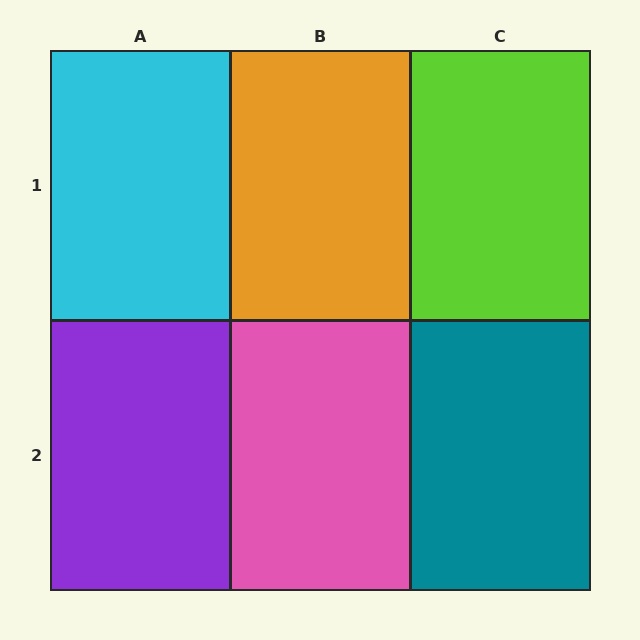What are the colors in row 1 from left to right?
Cyan, orange, lime.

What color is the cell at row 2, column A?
Purple.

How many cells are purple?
1 cell is purple.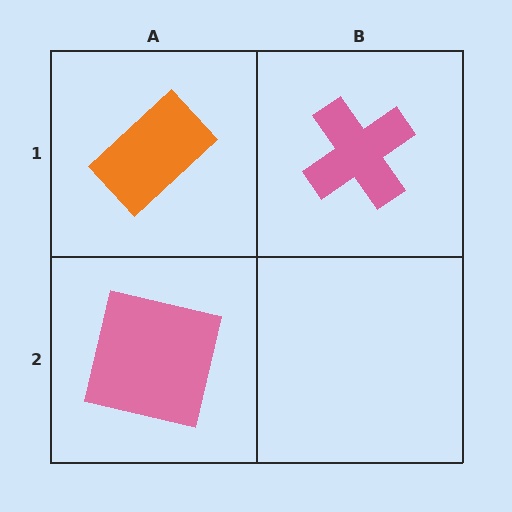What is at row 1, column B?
A pink cross.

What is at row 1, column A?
An orange rectangle.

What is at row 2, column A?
A pink square.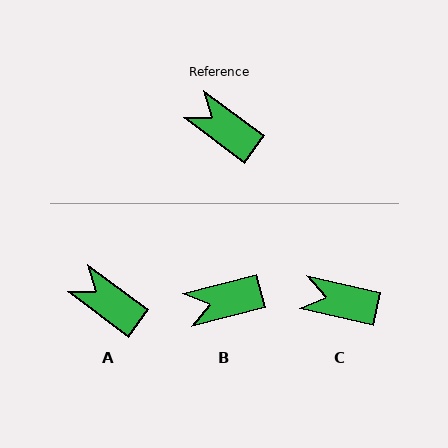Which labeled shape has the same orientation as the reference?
A.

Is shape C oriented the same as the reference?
No, it is off by about 24 degrees.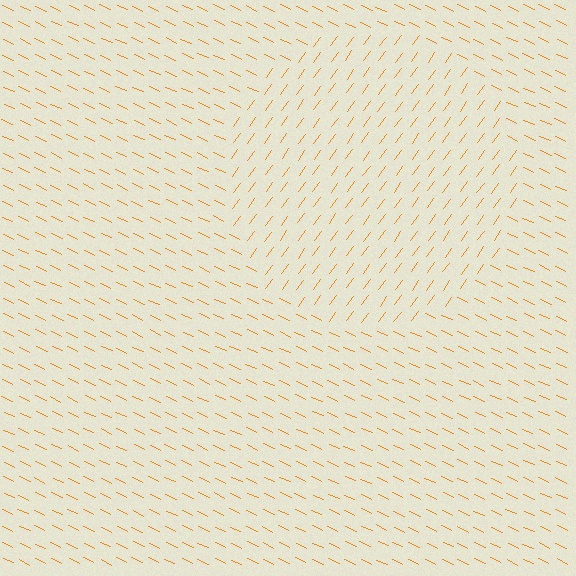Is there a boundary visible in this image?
Yes, there is a texture boundary formed by a change in line orientation.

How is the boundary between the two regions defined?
The boundary is defined purely by a change in line orientation (approximately 79 degrees difference). All lines are the same color and thickness.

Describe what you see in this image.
The image is filled with small orange line segments. A circle region in the image has lines oriented differently from the surrounding lines, creating a visible texture boundary.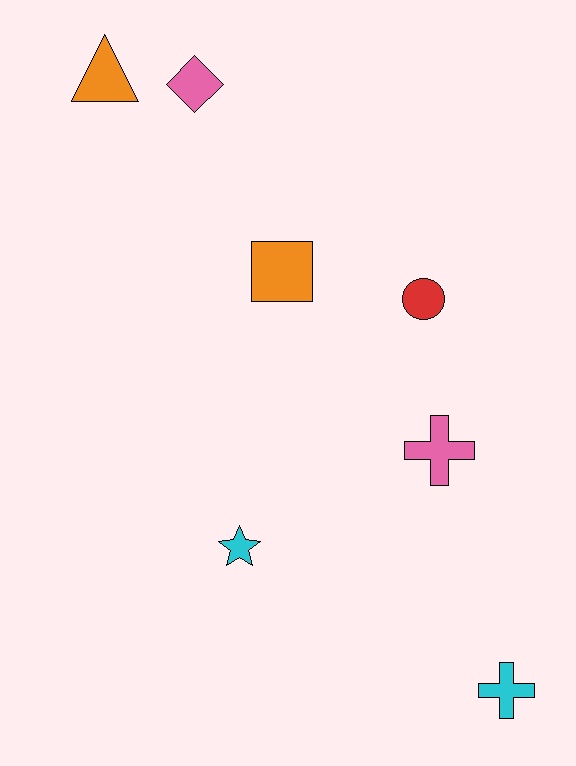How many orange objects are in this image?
There are 2 orange objects.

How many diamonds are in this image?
There is 1 diamond.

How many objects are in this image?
There are 7 objects.